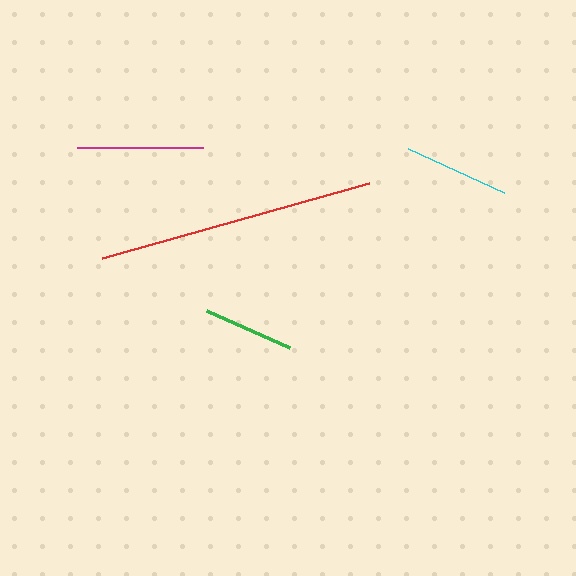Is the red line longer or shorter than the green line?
The red line is longer than the green line.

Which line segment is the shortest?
The green line is the shortest at approximately 91 pixels.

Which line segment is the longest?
The red line is the longest at approximately 278 pixels.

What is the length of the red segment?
The red segment is approximately 278 pixels long.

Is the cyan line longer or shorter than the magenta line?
The magenta line is longer than the cyan line.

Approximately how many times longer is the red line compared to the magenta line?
The red line is approximately 2.2 times the length of the magenta line.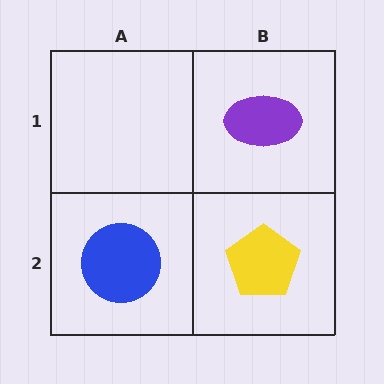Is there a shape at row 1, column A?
No, that cell is empty.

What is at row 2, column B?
A yellow pentagon.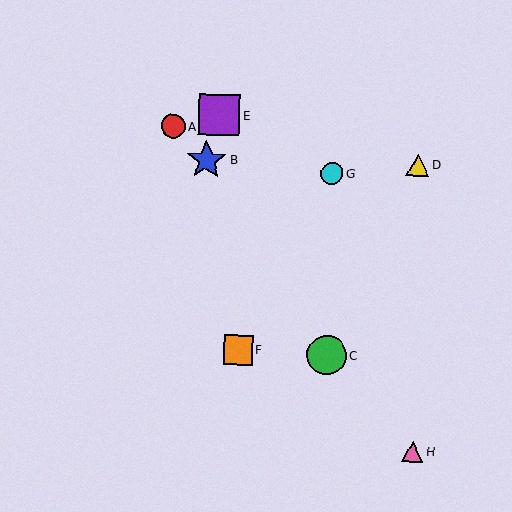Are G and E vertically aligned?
No, G is at x≈332 and E is at x≈219.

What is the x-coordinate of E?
Object E is at x≈219.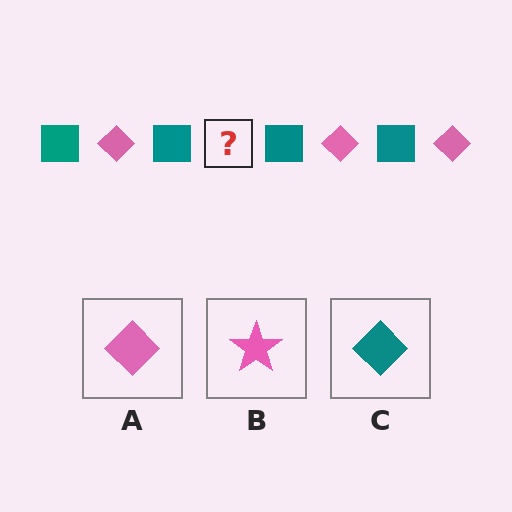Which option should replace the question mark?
Option A.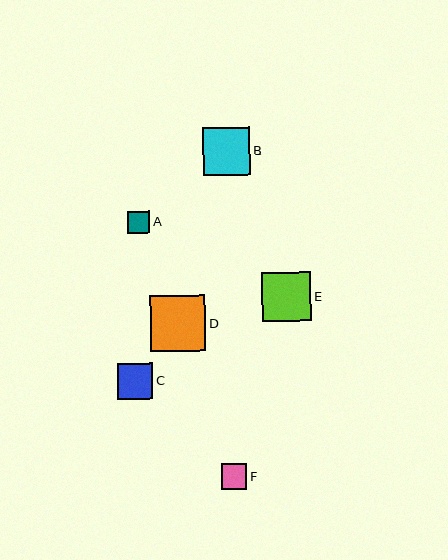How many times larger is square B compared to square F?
Square B is approximately 1.9 times the size of square F.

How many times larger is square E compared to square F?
Square E is approximately 1.9 times the size of square F.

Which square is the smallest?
Square A is the smallest with a size of approximately 22 pixels.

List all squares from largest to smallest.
From largest to smallest: D, E, B, C, F, A.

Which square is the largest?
Square D is the largest with a size of approximately 56 pixels.